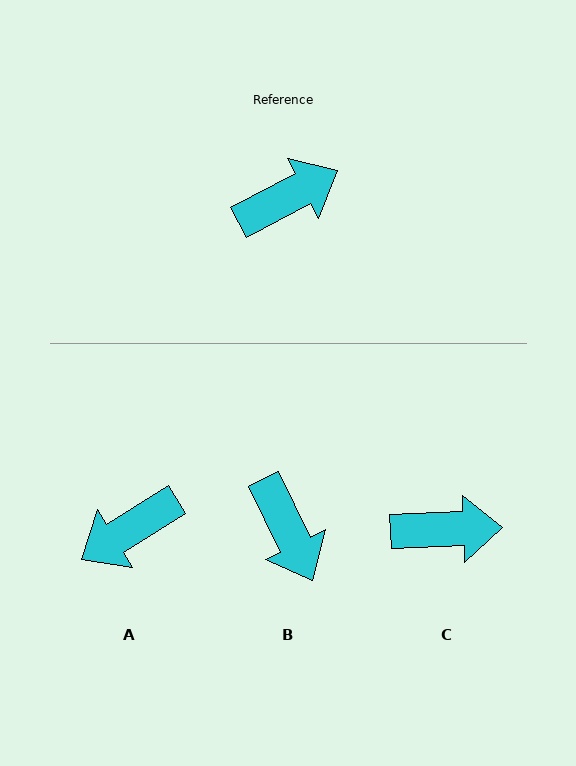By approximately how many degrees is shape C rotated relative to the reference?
Approximately 25 degrees clockwise.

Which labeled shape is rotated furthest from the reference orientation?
A, about 176 degrees away.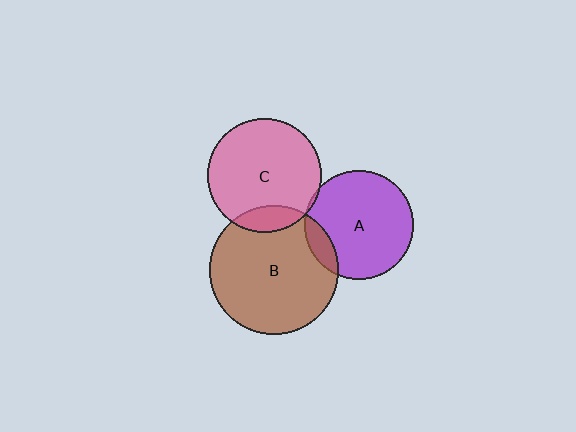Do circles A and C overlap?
Yes.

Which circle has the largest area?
Circle B (brown).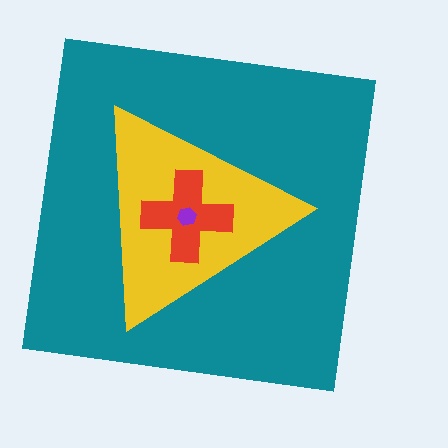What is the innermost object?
The purple hexagon.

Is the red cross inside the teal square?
Yes.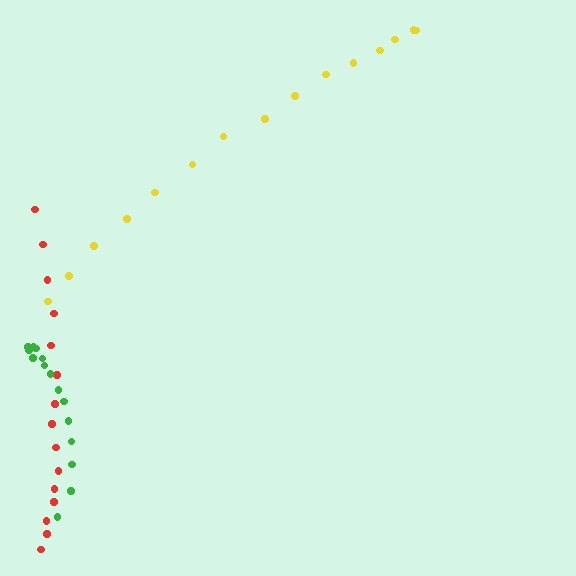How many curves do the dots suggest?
There are 3 distinct paths.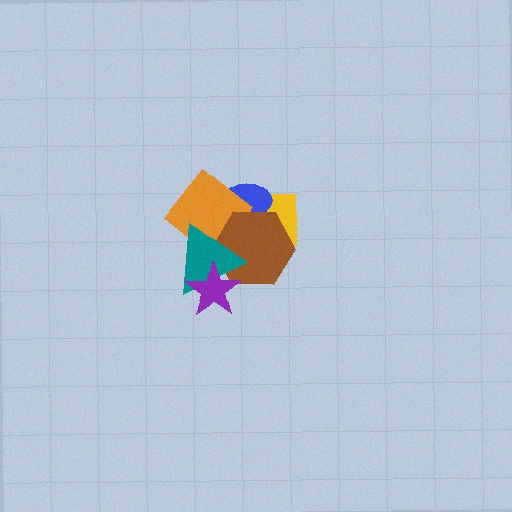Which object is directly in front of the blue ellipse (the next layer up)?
The orange diamond is directly in front of the blue ellipse.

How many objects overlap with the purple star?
2 objects overlap with the purple star.